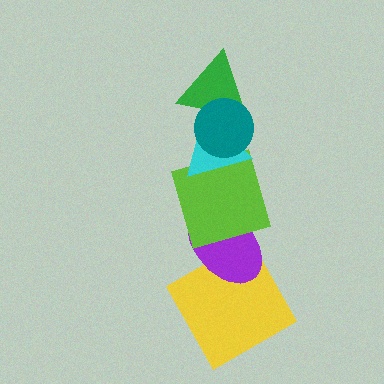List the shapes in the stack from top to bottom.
From top to bottom: the teal circle, the green triangle, the cyan triangle, the lime square, the purple ellipse, the yellow square.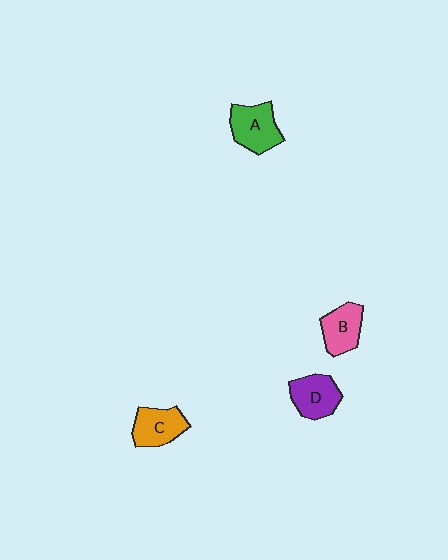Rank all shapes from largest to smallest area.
From largest to smallest: A (green), D (purple), C (orange), B (pink).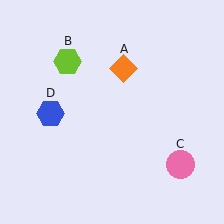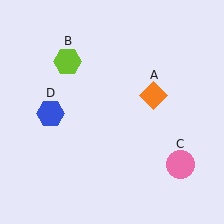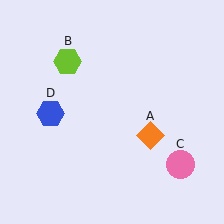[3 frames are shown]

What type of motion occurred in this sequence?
The orange diamond (object A) rotated clockwise around the center of the scene.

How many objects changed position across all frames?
1 object changed position: orange diamond (object A).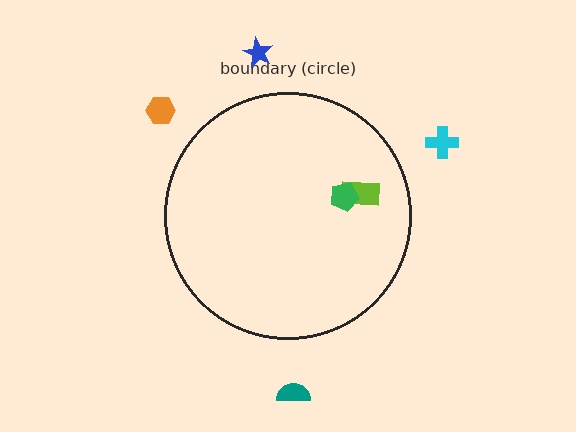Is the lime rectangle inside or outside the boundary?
Inside.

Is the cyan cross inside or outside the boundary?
Outside.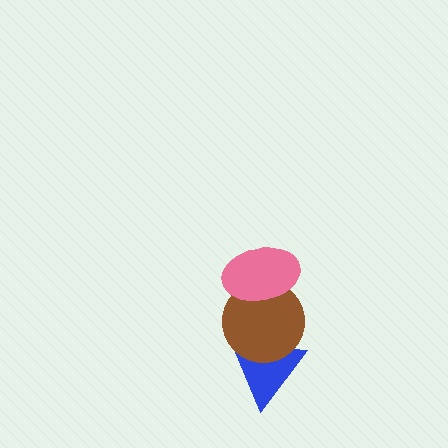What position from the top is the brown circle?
The brown circle is 2nd from the top.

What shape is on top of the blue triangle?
The brown circle is on top of the blue triangle.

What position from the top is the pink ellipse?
The pink ellipse is 1st from the top.